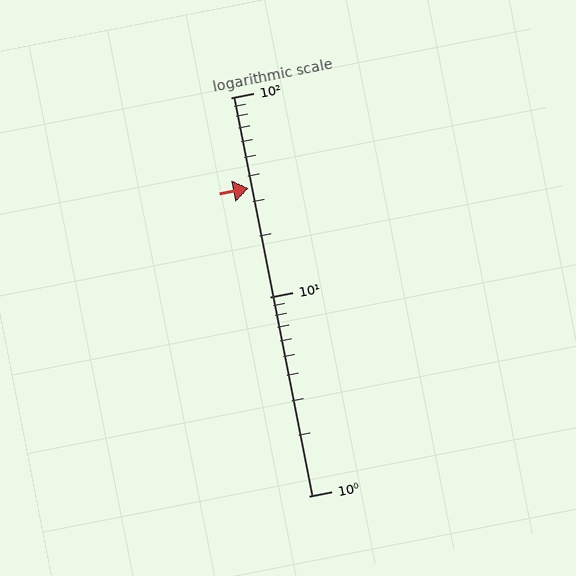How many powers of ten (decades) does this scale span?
The scale spans 2 decades, from 1 to 100.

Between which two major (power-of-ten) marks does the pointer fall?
The pointer is between 10 and 100.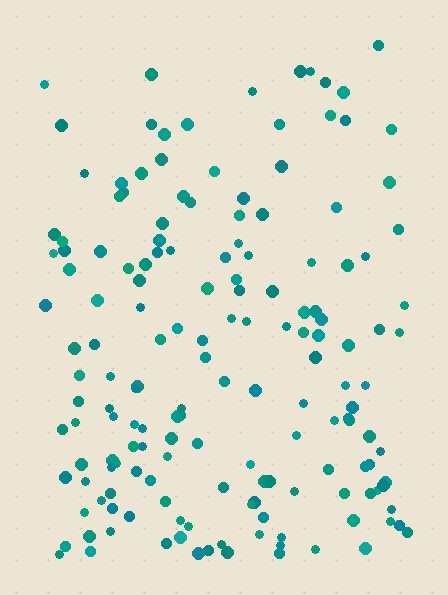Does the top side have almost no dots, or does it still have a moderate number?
Still a moderate number, just noticeably fewer than the bottom.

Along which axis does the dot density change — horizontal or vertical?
Vertical.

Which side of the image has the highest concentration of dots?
The bottom.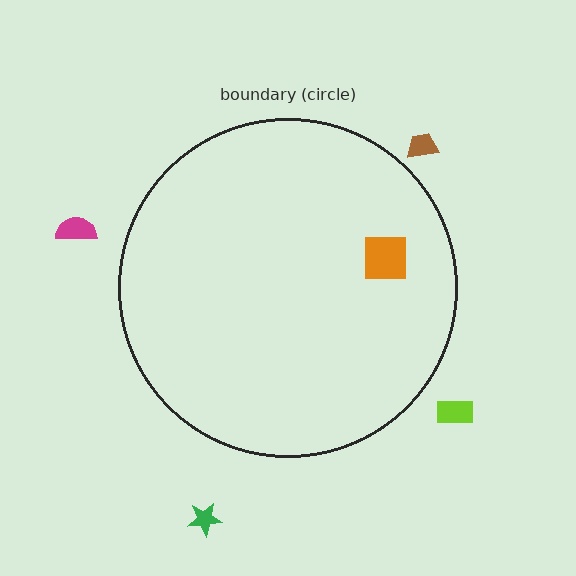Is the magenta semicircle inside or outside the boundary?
Outside.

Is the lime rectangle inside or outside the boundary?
Outside.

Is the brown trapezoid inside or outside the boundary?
Outside.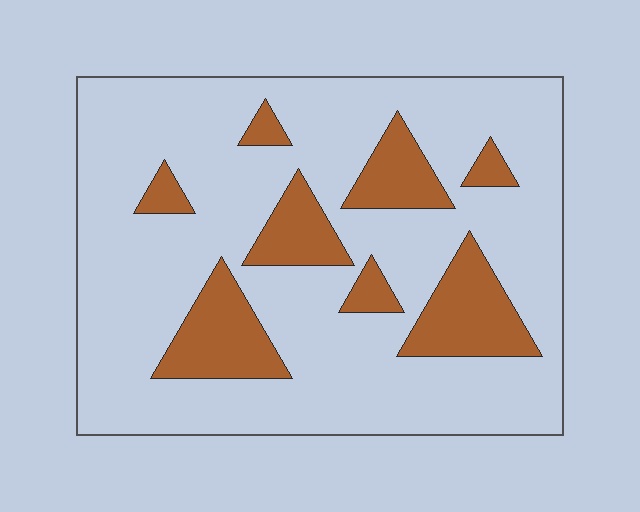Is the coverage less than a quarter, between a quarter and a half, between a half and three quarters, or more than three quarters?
Less than a quarter.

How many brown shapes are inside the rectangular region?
8.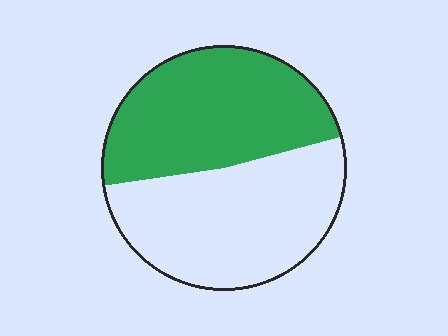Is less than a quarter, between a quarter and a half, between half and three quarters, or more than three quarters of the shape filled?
Between a quarter and a half.